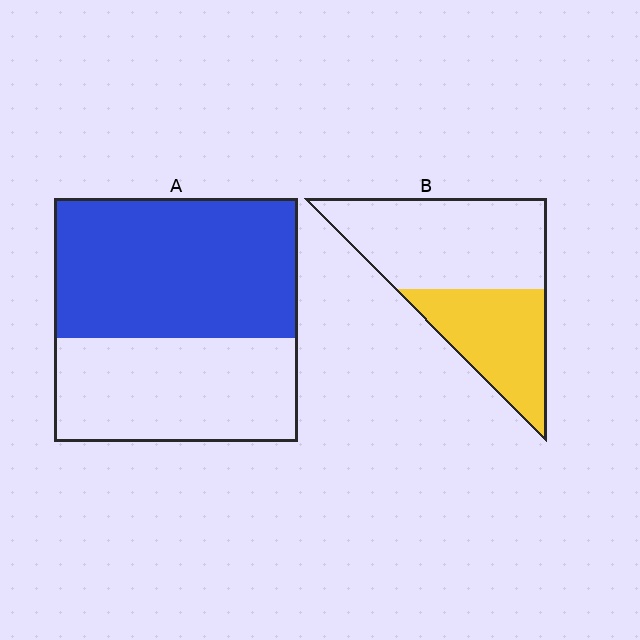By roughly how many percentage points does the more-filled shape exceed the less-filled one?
By roughly 20 percentage points (A over B).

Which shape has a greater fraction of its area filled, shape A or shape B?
Shape A.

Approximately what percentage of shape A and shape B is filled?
A is approximately 55% and B is approximately 40%.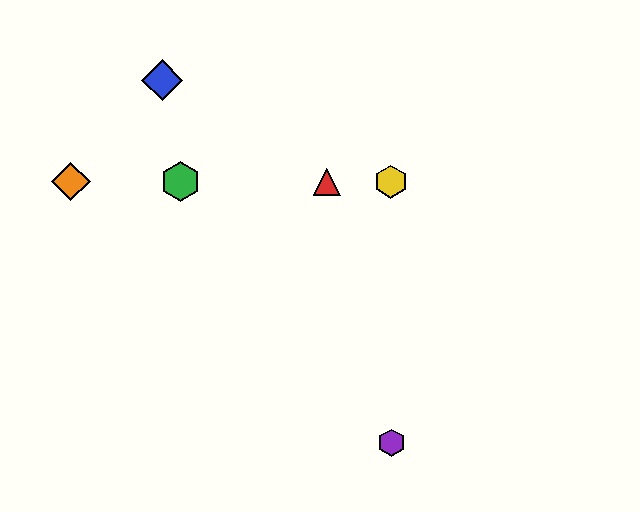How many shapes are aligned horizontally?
4 shapes (the red triangle, the green hexagon, the yellow hexagon, the orange diamond) are aligned horizontally.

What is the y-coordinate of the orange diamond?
The orange diamond is at y≈182.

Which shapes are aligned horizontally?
The red triangle, the green hexagon, the yellow hexagon, the orange diamond are aligned horizontally.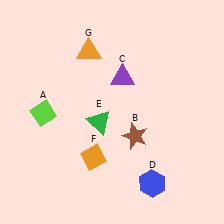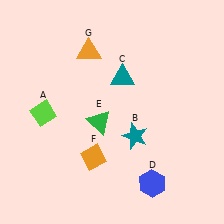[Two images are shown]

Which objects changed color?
B changed from brown to teal. C changed from purple to teal.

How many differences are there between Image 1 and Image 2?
There are 2 differences between the two images.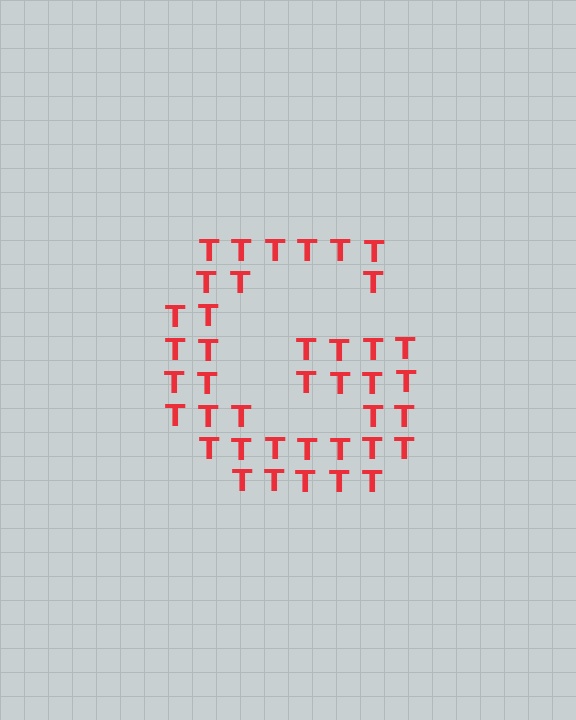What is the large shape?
The large shape is the letter G.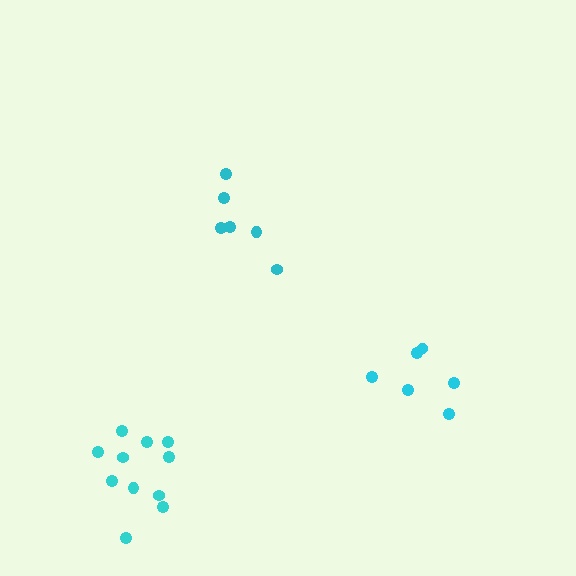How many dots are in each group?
Group 1: 6 dots, Group 2: 11 dots, Group 3: 6 dots (23 total).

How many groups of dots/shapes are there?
There are 3 groups.